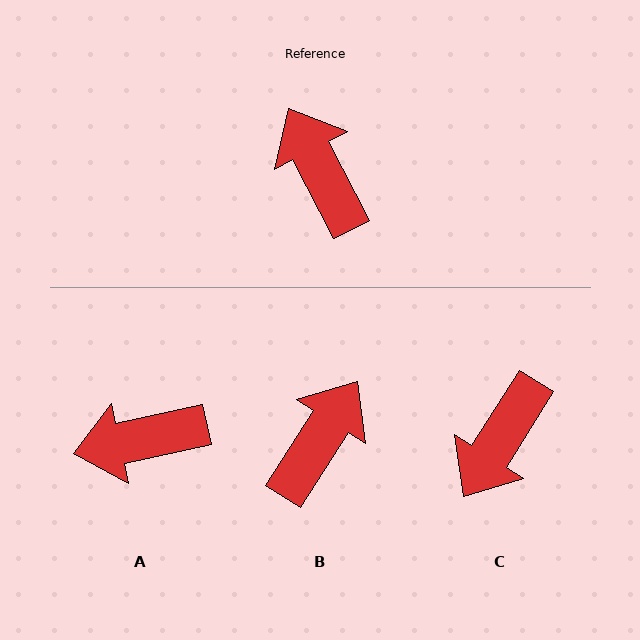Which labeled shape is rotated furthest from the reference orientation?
C, about 120 degrees away.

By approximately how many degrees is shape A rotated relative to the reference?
Approximately 75 degrees counter-clockwise.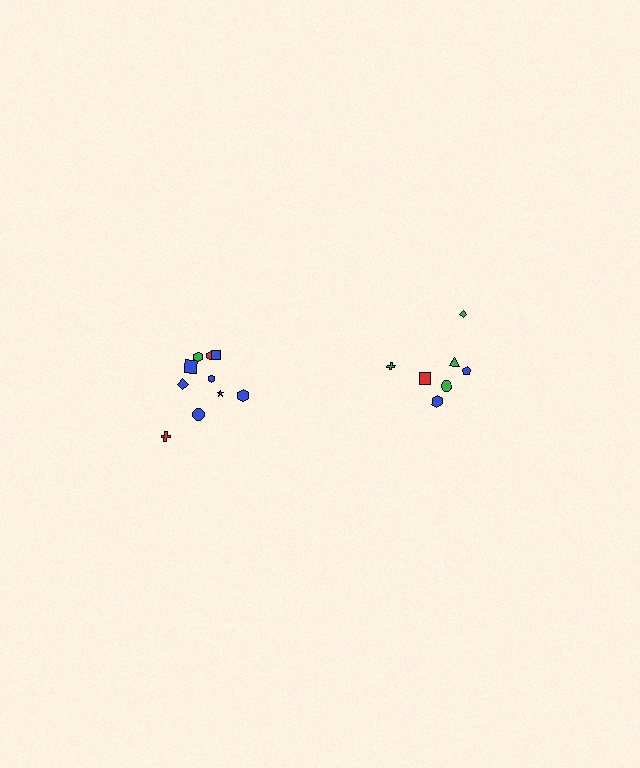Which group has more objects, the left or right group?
The left group.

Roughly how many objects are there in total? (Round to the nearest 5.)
Roughly 15 objects in total.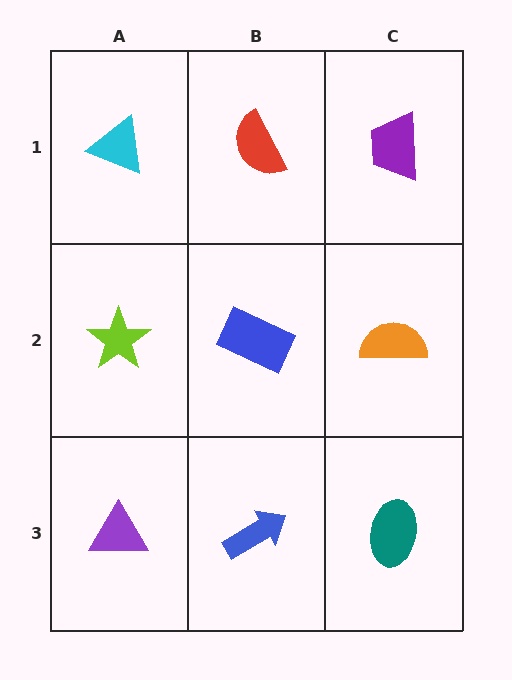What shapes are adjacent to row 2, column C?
A purple trapezoid (row 1, column C), a teal ellipse (row 3, column C), a blue rectangle (row 2, column B).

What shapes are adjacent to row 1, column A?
A lime star (row 2, column A), a red semicircle (row 1, column B).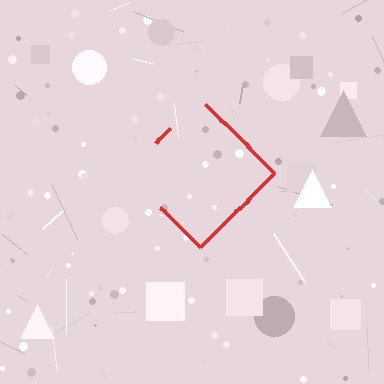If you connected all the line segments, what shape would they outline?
They would outline a diamond.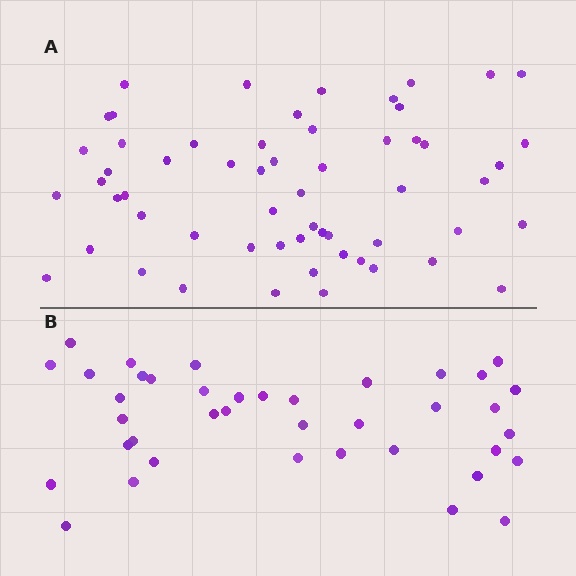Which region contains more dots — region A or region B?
Region A (the top region) has more dots.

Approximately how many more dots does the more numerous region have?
Region A has approximately 20 more dots than region B.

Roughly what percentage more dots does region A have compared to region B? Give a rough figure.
About 50% more.